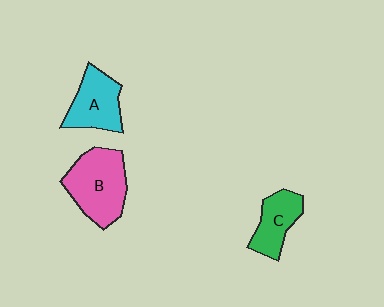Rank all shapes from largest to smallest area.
From largest to smallest: B (pink), A (cyan), C (green).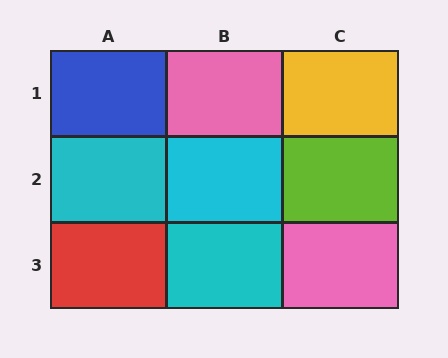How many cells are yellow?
1 cell is yellow.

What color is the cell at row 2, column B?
Cyan.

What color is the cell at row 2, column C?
Lime.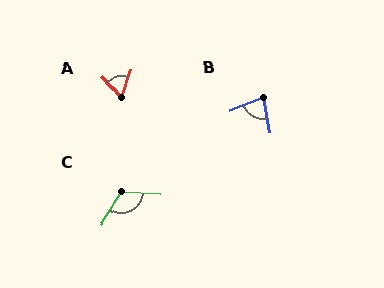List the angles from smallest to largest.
A (61°), B (79°), C (120°).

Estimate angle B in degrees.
Approximately 79 degrees.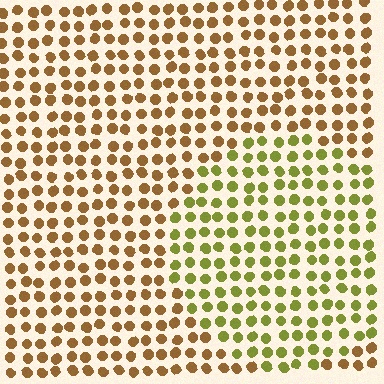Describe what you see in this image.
The image is filled with small brown elements in a uniform arrangement. A circle-shaped region is visible where the elements are tinted to a slightly different hue, forming a subtle color boundary.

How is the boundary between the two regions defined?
The boundary is defined purely by a slight shift in hue (about 41 degrees). Spacing, size, and orientation are identical on both sides.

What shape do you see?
I see a circle.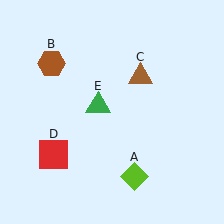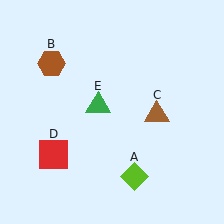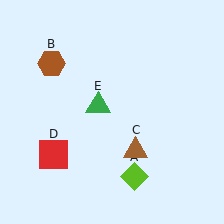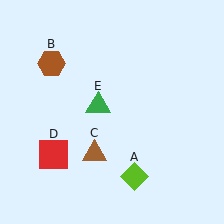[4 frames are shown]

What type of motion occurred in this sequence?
The brown triangle (object C) rotated clockwise around the center of the scene.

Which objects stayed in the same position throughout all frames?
Lime diamond (object A) and brown hexagon (object B) and red square (object D) and green triangle (object E) remained stationary.